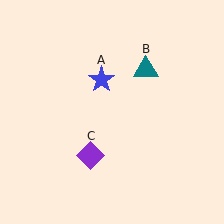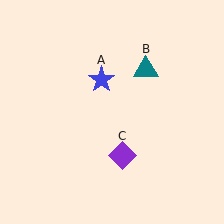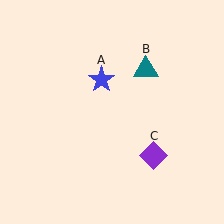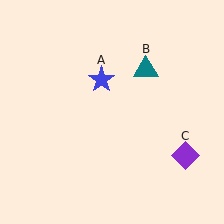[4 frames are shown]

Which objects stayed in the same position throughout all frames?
Blue star (object A) and teal triangle (object B) remained stationary.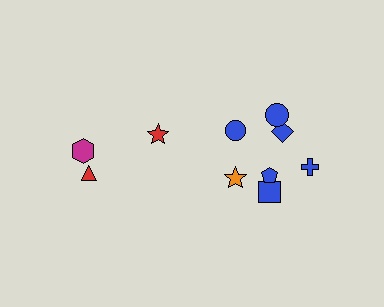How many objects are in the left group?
There are 3 objects.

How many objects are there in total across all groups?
There are 10 objects.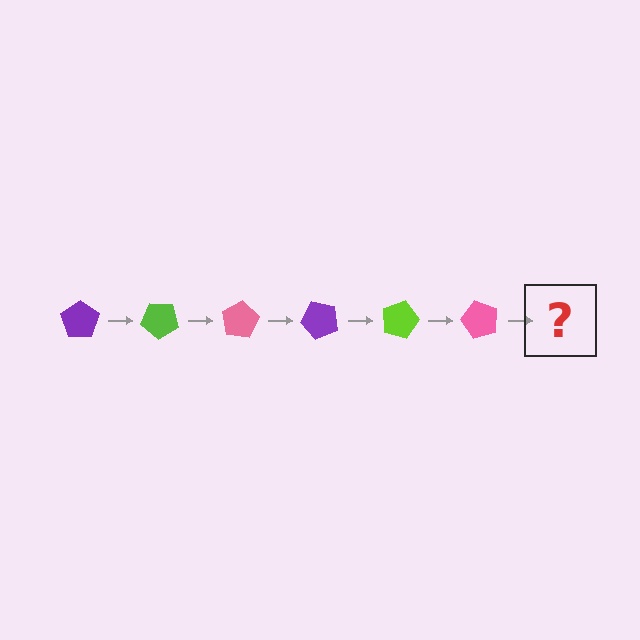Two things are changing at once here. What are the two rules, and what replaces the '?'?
The two rules are that it rotates 40 degrees each step and the color cycles through purple, lime, and pink. The '?' should be a purple pentagon, rotated 240 degrees from the start.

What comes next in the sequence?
The next element should be a purple pentagon, rotated 240 degrees from the start.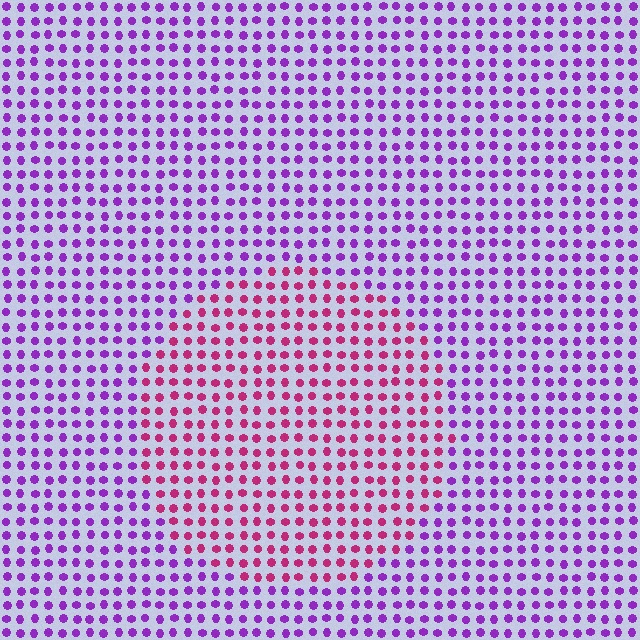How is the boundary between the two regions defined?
The boundary is defined purely by a slight shift in hue (about 47 degrees). Spacing, size, and orientation are identical on both sides.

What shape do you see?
I see a circle.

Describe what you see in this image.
The image is filled with small purple elements in a uniform arrangement. A circle-shaped region is visible where the elements are tinted to a slightly different hue, forming a subtle color boundary.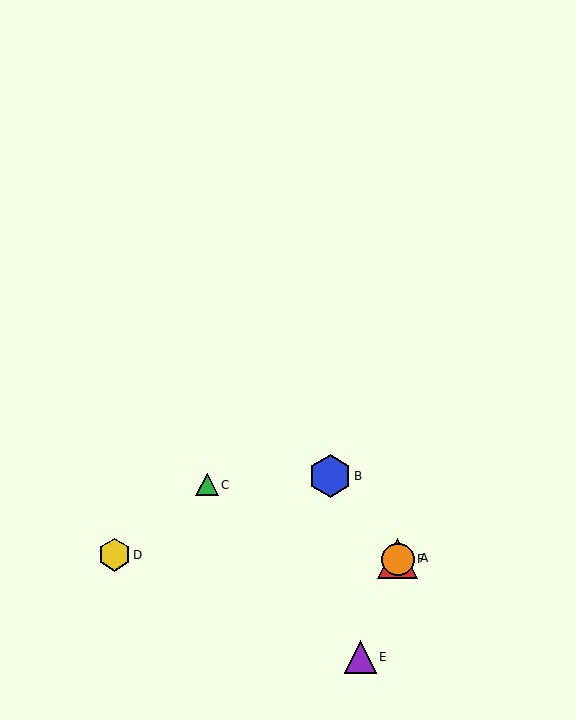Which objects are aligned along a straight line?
Objects A, B, F are aligned along a straight line.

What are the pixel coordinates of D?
Object D is at (114, 555).